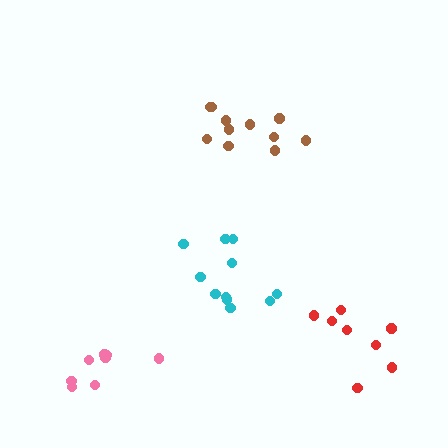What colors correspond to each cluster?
The clusters are colored: cyan, red, pink, brown.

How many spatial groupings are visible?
There are 4 spatial groupings.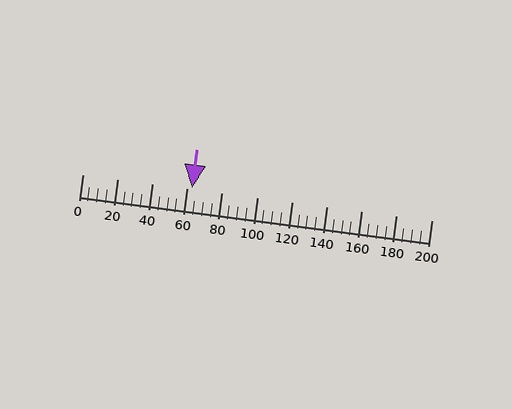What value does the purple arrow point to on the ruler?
The purple arrow points to approximately 62.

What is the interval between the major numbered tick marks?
The major tick marks are spaced 20 units apart.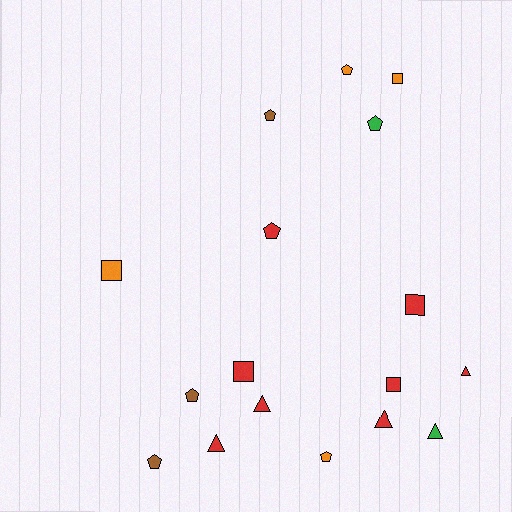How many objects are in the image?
There are 17 objects.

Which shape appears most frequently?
Pentagon, with 7 objects.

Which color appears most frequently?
Red, with 8 objects.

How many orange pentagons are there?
There are 2 orange pentagons.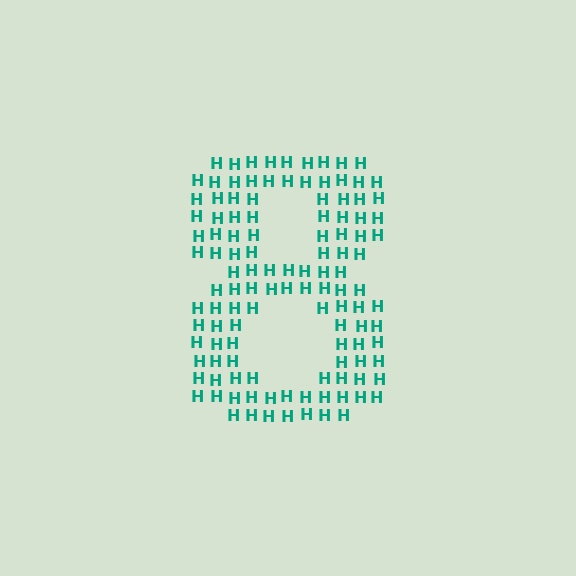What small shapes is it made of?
It is made of small letter H's.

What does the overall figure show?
The overall figure shows the digit 8.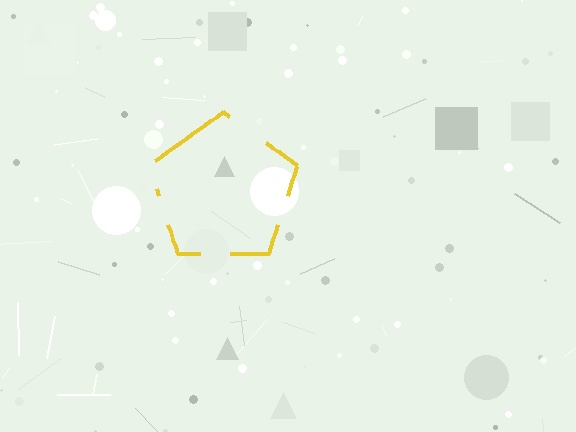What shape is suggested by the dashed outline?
The dashed outline suggests a pentagon.